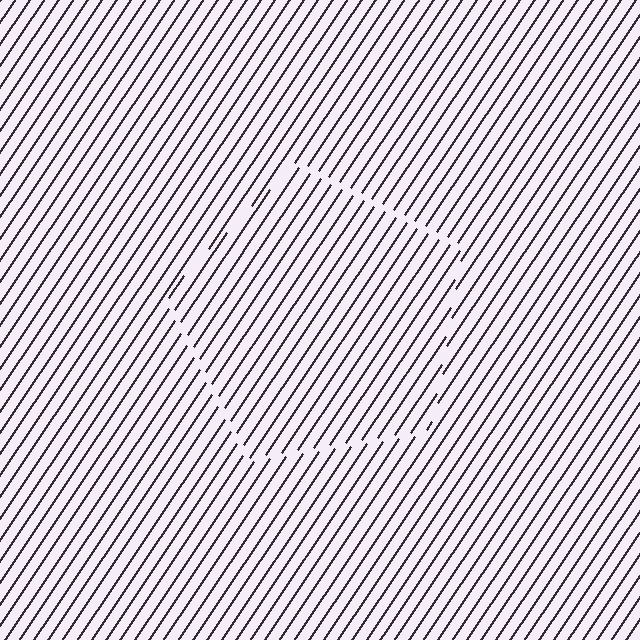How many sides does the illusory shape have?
5 sides — the line-ends trace a pentagon.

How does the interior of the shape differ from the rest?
The interior of the shape contains the same grating, shifted by half a period — the contour is defined by the phase discontinuity where line-ends from the inner and outer gratings abut.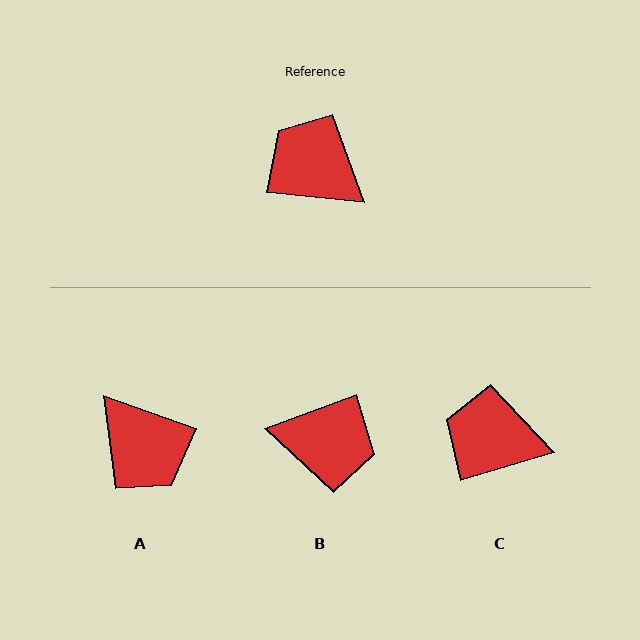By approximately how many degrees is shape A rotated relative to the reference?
Approximately 167 degrees counter-clockwise.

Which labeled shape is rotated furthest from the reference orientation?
A, about 167 degrees away.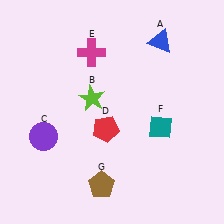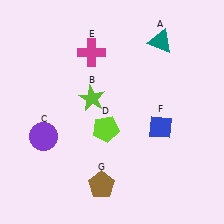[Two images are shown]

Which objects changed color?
A changed from blue to teal. D changed from red to lime. F changed from teal to blue.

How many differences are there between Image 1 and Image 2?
There are 3 differences between the two images.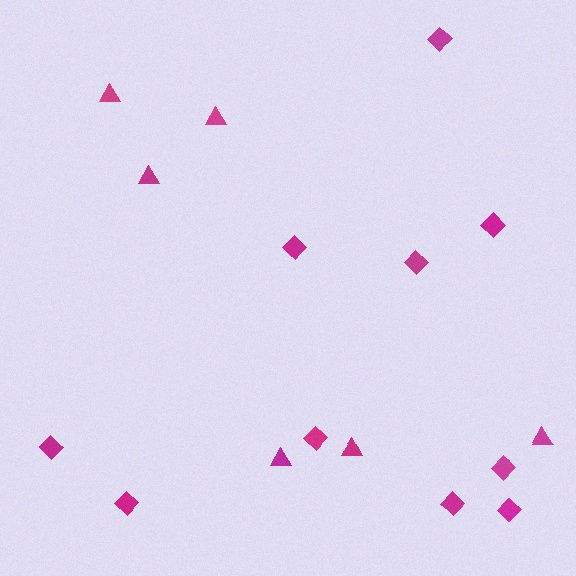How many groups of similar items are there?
There are 2 groups: one group of diamonds (10) and one group of triangles (6).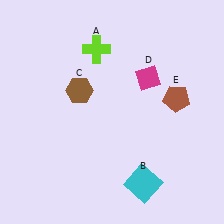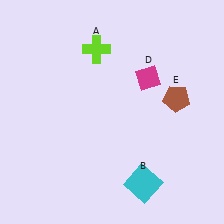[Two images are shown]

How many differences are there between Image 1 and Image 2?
There is 1 difference between the two images.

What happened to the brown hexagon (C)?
The brown hexagon (C) was removed in Image 2. It was in the top-left area of Image 1.